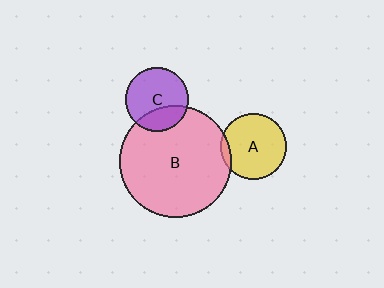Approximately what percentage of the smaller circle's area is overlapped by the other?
Approximately 25%.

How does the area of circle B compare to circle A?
Approximately 2.9 times.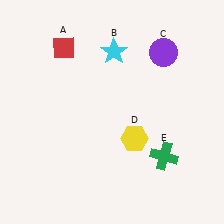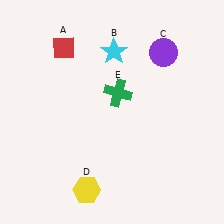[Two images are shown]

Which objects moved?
The objects that moved are: the yellow hexagon (D), the green cross (E).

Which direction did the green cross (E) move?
The green cross (E) moved up.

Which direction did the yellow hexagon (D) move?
The yellow hexagon (D) moved down.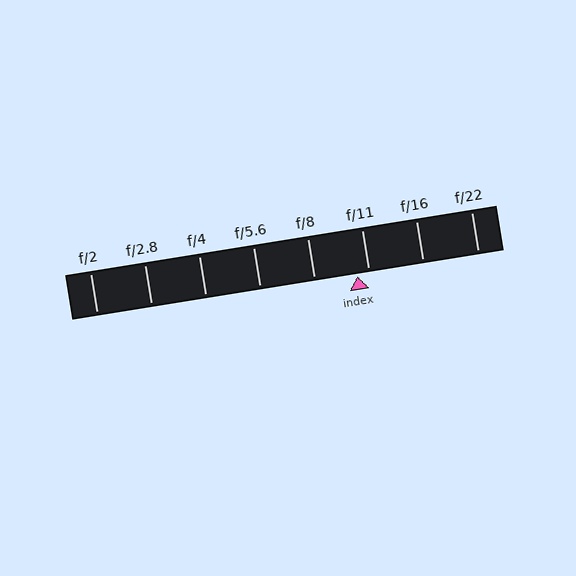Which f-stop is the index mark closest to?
The index mark is closest to f/11.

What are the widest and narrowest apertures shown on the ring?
The widest aperture shown is f/2 and the narrowest is f/22.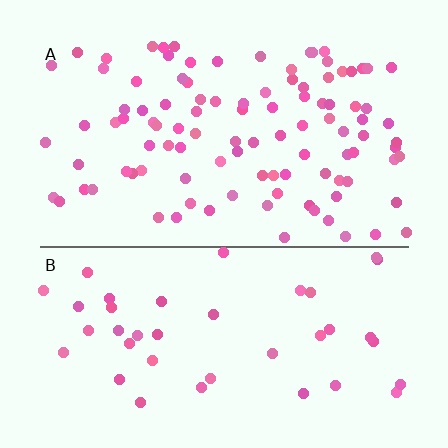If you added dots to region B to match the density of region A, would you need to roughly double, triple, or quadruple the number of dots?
Approximately double.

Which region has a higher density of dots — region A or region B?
A (the top).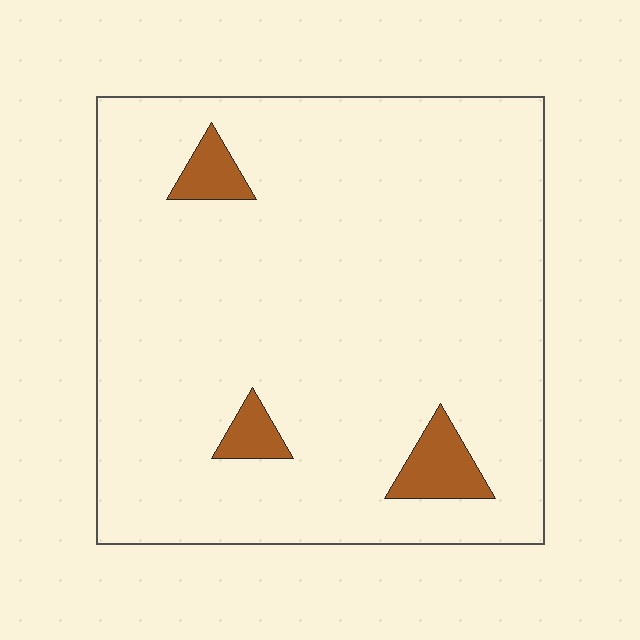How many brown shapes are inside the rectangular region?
3.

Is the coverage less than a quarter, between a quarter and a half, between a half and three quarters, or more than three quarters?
Less than a quarter.